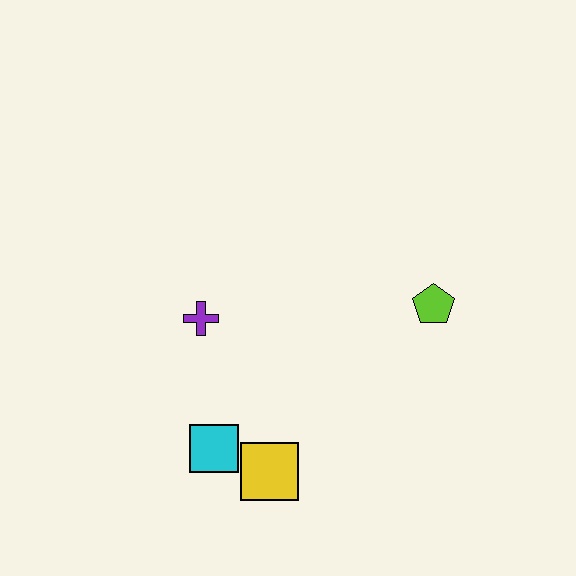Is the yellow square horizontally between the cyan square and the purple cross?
No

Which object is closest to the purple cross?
The cyan square is closest to the purple cross.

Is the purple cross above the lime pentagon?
No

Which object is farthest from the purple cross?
The lime pentagon is farthest from the purple cross.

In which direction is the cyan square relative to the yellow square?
The cyan square is to the left of the yellow square.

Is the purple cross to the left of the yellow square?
Yes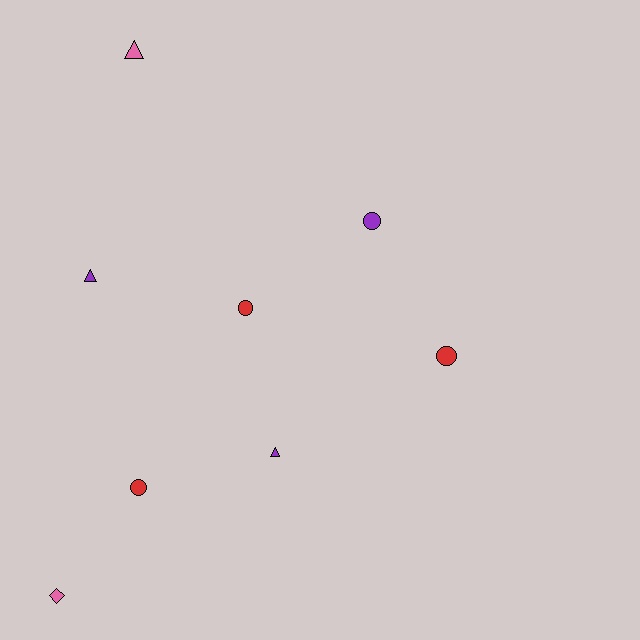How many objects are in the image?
There are 8 objects.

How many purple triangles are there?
There are 2 purple triangles.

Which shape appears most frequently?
Circle, with 4 objects.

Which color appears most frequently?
Purple, with 3 objects.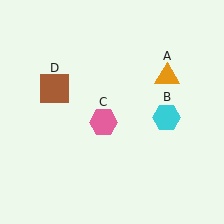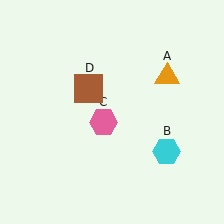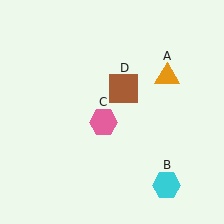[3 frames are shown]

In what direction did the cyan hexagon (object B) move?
The cyan hexagon (object B) moved down.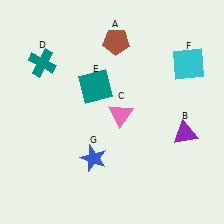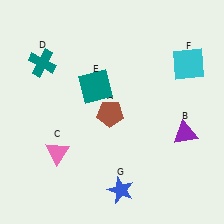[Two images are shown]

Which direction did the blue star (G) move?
The blue star (G) moved down.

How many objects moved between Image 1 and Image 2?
3 objects moved between the two images.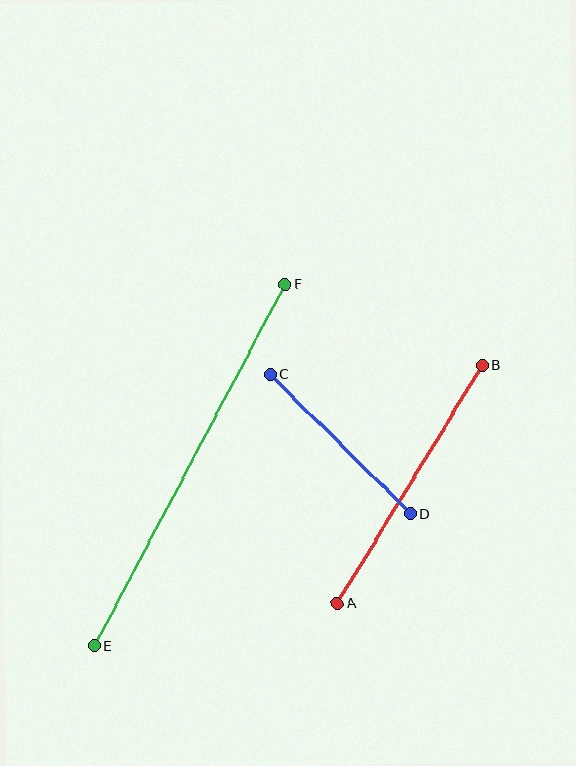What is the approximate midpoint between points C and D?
The midpoint is at approximately (340, 444) pixels.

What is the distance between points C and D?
The distance is approximately 198 pixels.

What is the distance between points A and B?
The distance is approximately 279 pixels.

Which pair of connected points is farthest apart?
Points E and F are farthest apart.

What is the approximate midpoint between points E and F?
The midpoint is at approximately (190, 465) pixels.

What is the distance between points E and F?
The distance is approximately 409 pixels.